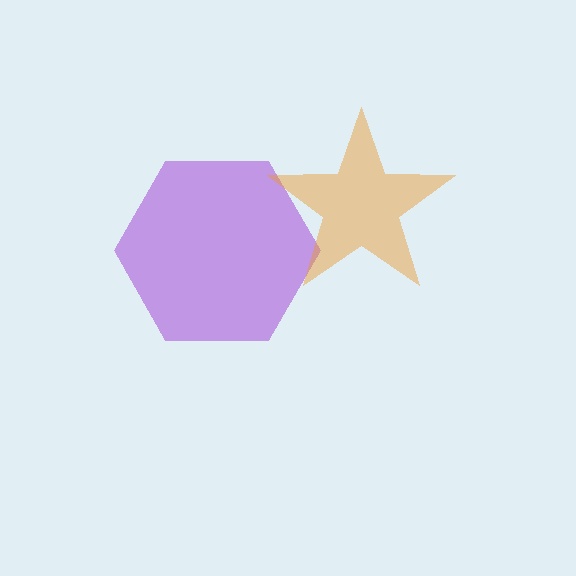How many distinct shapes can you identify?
There are 2 distinct shapes: a purple hexagon, an orange star.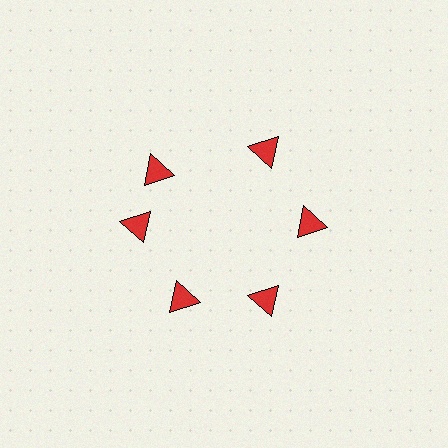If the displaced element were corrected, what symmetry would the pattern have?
It would have 6-fold rotational symmetry — the pattern would map onto itself every 60 degrees.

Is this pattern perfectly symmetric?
No. The 6 red triangles are arranged in a ring, but one element near the 11 o'clock position is rotated out of alignment along the ring, breaking the 6-fold rotational symmetry.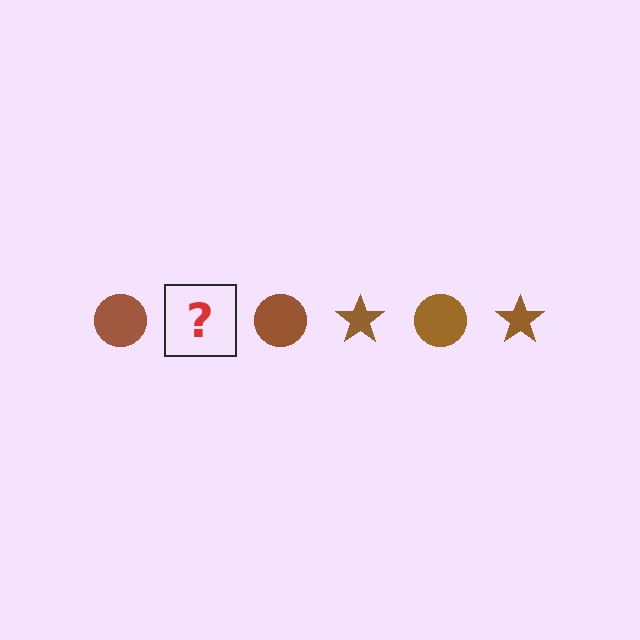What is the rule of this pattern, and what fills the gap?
The rule is that the pattern cycles through circle, star shapes in brown. The gap should be filled with a brown star.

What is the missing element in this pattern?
The missing element is a brown star.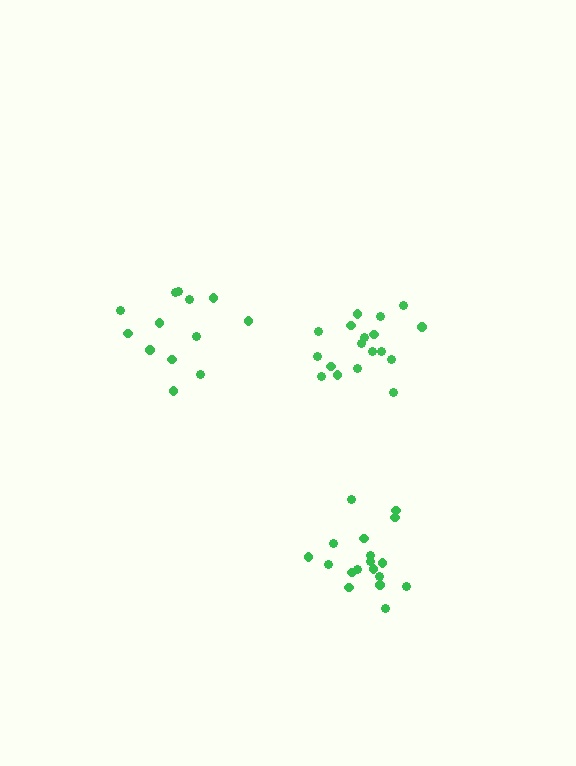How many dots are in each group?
Group 1: 13 dots, Group 2: 18 dots, Group 3: 18 dots (49 total).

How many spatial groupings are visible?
There are 3 spatial groupings.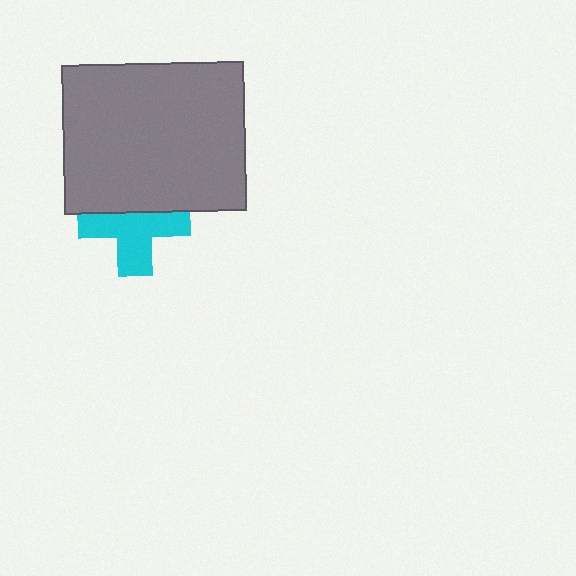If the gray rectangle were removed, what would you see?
You would see the complete cyan cross.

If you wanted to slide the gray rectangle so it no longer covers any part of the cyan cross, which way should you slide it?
Slide it up — that is the most direct way to separate the two shapes.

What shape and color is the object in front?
The object in front is a gray rectangle.